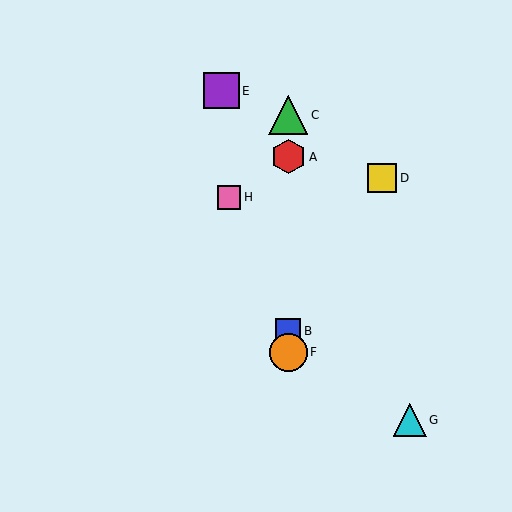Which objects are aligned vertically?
Objects A, B, C, F are aligned vertically.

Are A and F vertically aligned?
Yes, both are at x≈288.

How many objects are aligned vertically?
4 objects (A, B, C, F) are aligned vertically.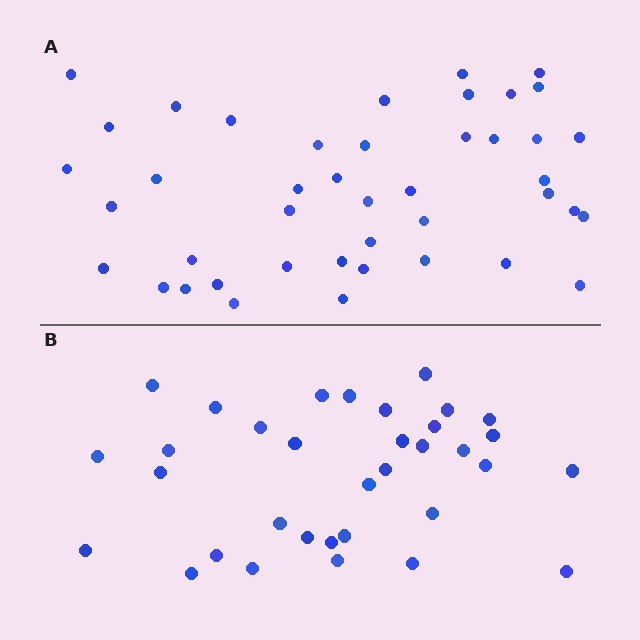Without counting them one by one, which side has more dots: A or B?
Region A (the top region) has more dots.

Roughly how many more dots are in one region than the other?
Region A has roughly 8 or so more dots than region B.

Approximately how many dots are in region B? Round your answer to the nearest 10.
About 30 dots. (The exact count is 34, which rounds to 30.)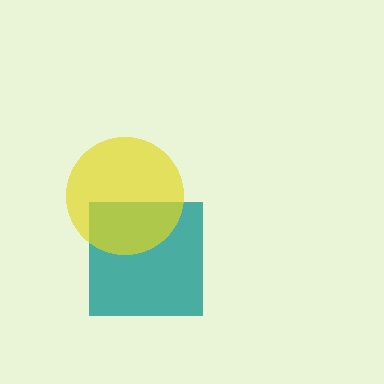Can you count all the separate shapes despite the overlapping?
Yes, there are 2 separate shapes.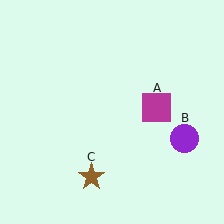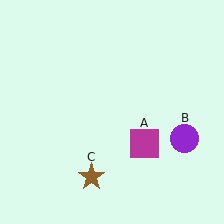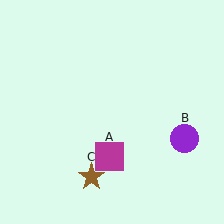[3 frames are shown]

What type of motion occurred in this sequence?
The magenta square (object A) rotated clockwise around the center of the scene.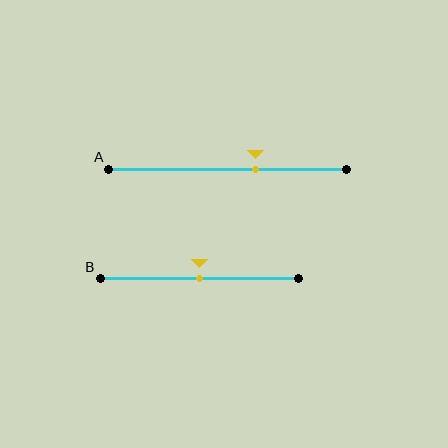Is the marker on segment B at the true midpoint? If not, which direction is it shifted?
Yes, the marker on segment B is at the true midpoint.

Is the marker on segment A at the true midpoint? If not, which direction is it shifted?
No, the marker on segment A is shifted to the right by about 12% of the segment length.